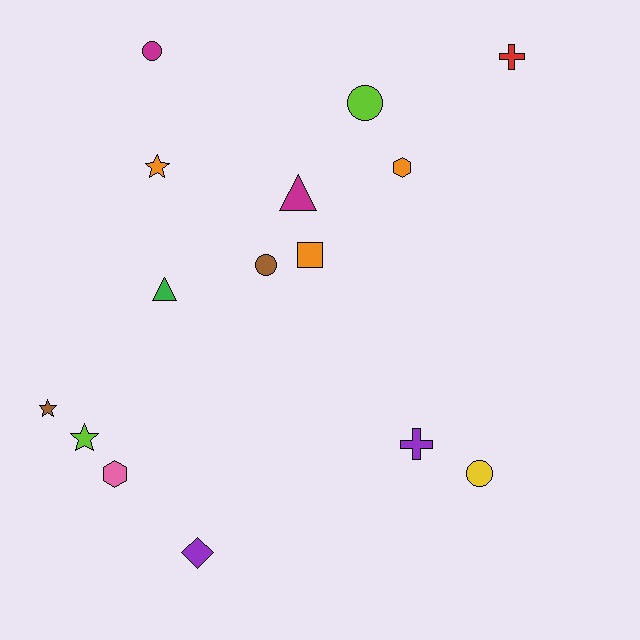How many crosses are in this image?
There are 2 crosses.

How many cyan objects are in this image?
There are no cyan objects.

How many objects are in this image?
There are 15 objects.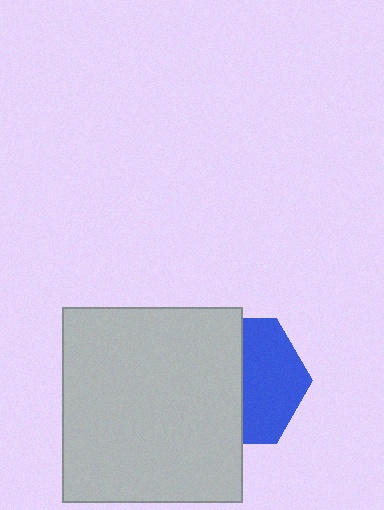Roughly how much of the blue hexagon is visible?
About half of it is visible (roughly 47%).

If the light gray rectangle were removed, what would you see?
You would see the complete blue hexagon.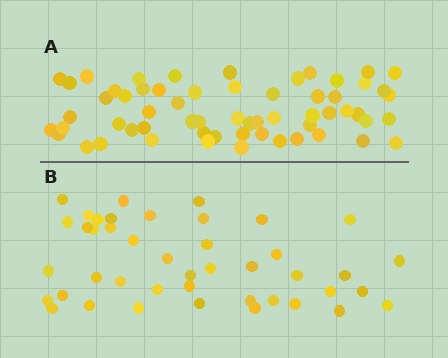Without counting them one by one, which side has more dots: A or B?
Region A (the top region) has more dots.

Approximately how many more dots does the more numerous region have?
Region A has approximately 15 more dots than region B.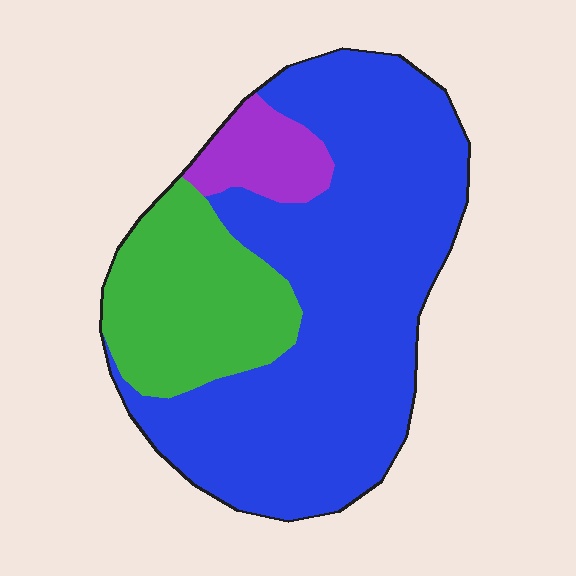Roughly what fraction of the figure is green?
Green covers about 25% of the figure.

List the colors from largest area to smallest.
From largest to smallest: blue, green, purple.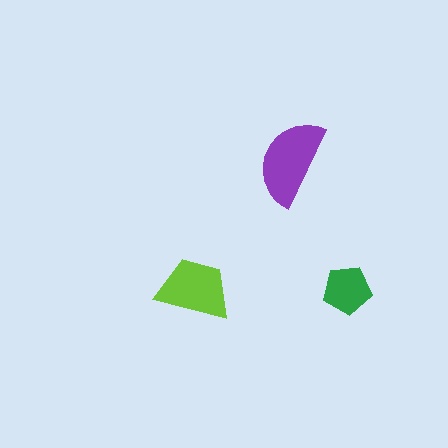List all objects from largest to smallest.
The purple semicircle, the lime trapezoid, the green pentagon.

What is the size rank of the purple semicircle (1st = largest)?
1st.